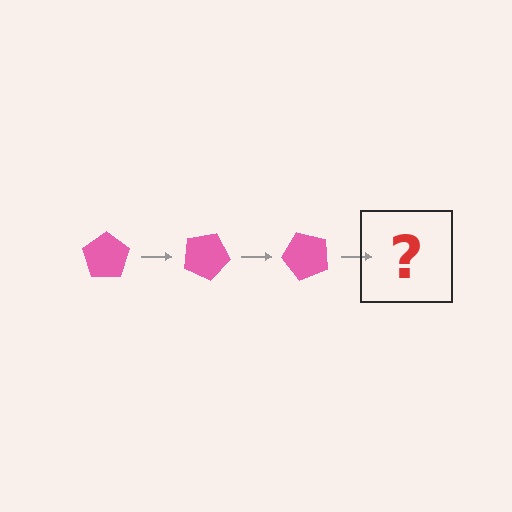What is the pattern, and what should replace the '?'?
The pattern is that the pentagon rotates 25 degrees each step. The '?' should be a pink pentagon rotated 75 degrees.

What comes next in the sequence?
The next element should be a pink pentagon rotated 75 degrees.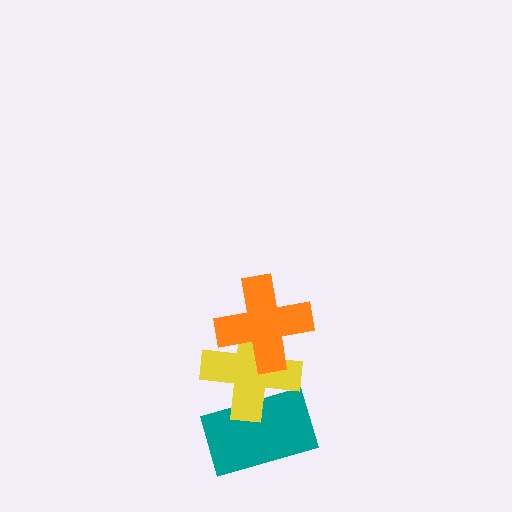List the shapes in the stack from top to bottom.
From top to bottom: the orange cross, the yellow cross, the teal rectangle.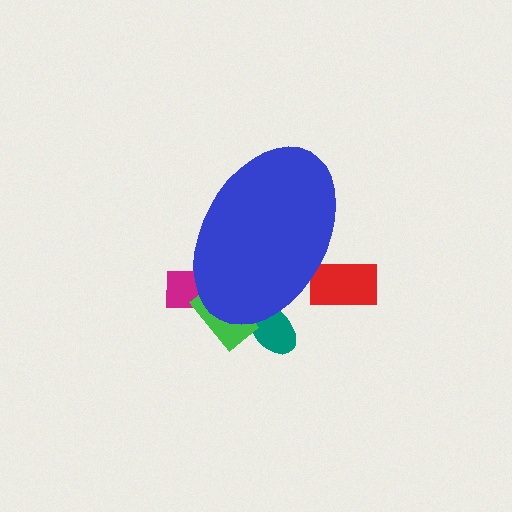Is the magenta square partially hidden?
Yes, the magenta square is partially hidden behind the blue ellipse.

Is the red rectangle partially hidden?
Yes, the red rectangle is partially hidden behind the blue ellipse.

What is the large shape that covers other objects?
A blue ellipse.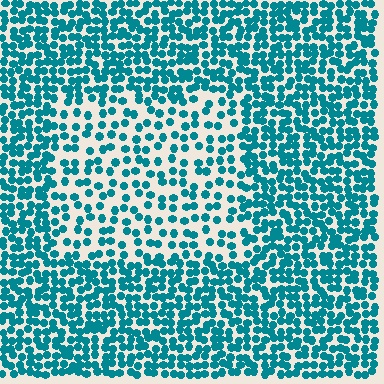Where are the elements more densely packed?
The elements are more densely packed outside the rectangle boundary.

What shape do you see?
I see a rectangle.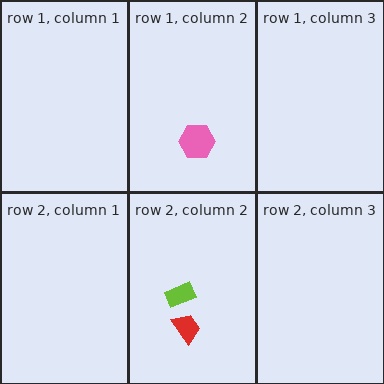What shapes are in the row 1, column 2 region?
The pink hexagon.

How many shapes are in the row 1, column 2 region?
1.